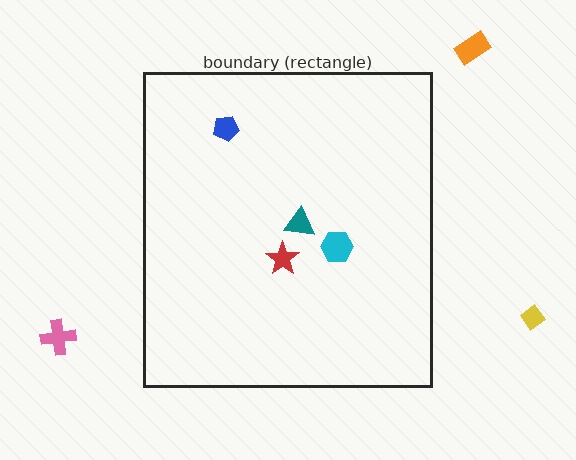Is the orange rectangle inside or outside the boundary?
Outside.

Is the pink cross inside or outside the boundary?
Outside.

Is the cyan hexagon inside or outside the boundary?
Inside.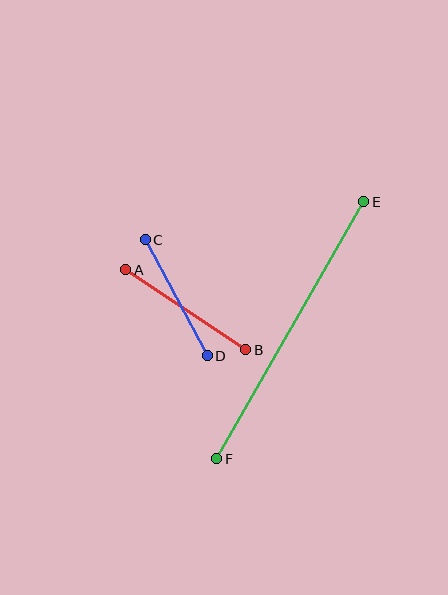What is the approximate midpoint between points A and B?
The midpoint is at approximately (186, 310) pixels.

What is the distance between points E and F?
The distance is approximately 296 pixels.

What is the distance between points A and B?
The distance is approximately 144 pixels.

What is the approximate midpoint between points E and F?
The midpoint is at approximately (290, 330) pixels.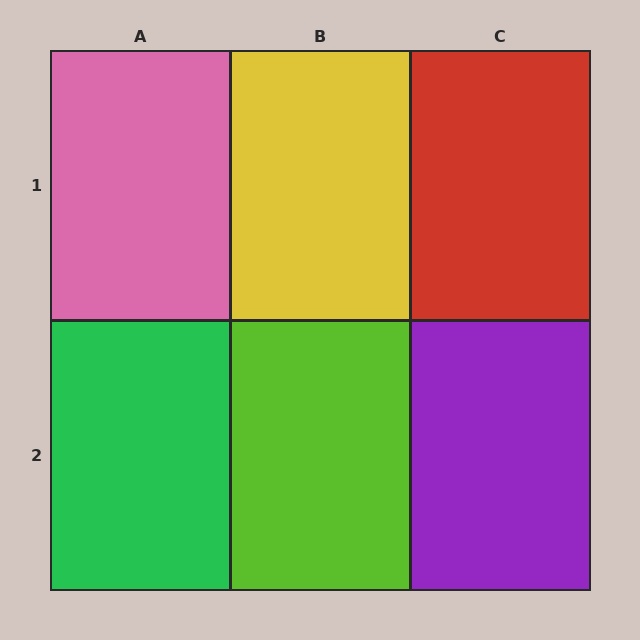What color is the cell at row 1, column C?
Red.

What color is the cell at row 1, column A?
Pink.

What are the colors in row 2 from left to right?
Green, lime, purple.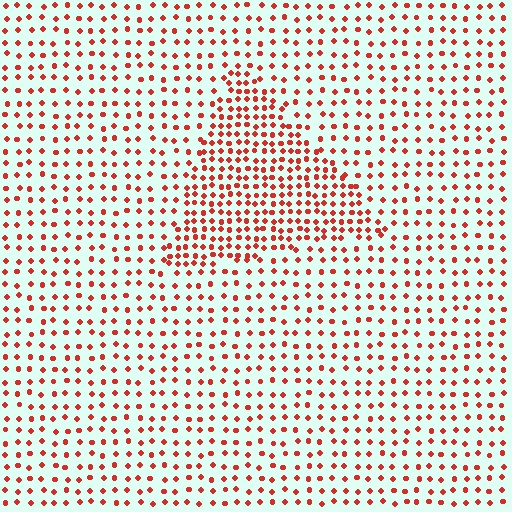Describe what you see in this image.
The image contains small red elements arranged at two different densities. A triangle-shaped region is visible where the elements are more densely packed than the surrounding area.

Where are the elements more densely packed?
The elements are more densely packed inside the triangle boundary.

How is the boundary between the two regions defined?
The boundary is defined by a change in element density (approximately 2.0x ratio). All elements are the same color, size, and shape.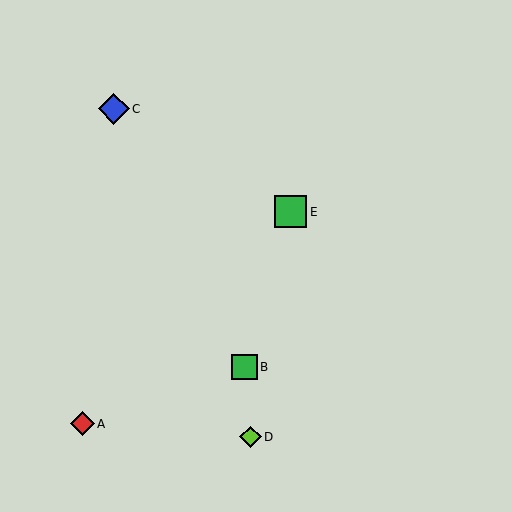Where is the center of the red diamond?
The center of the red diamond is at (82, 424).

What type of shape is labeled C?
Shape C is a blue diamond.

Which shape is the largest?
The green square (labeled E) is the largest.